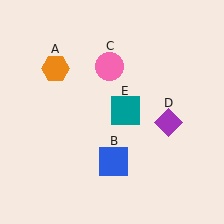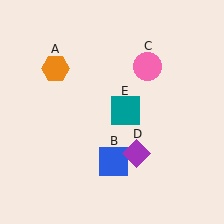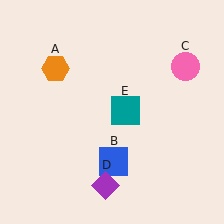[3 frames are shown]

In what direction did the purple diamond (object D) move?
The purple diamond (object D) moved down and to the left.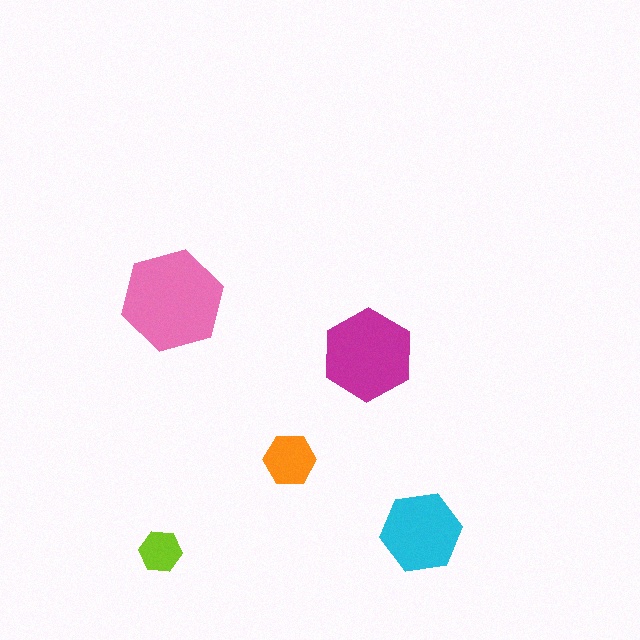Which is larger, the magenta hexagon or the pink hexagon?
The pink one.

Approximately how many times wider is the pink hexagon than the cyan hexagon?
About 1.5 times wider.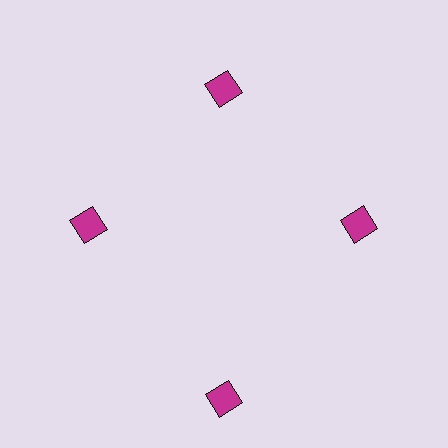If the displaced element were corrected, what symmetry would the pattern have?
It would have 4-fold rotational symmetry — the pattern would map onto itself every 90 degrees.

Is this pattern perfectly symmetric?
No. The 4 magenta squares are arranged in a ring, but one element near the 6 o'clock position is pushed outward from the center, breaking the 4-fold rotational symmetry.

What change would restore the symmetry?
The symmetry would be restored by moving it inward, back onto the ring so that all 4 squares sit at equal angles and equal distance from the center.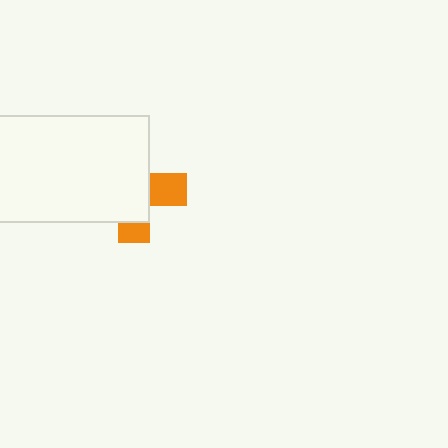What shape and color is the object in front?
The object in front is a white rectangle.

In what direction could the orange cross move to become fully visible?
The orange cross could move right. That would shift it out from behind the white rectangle entirely.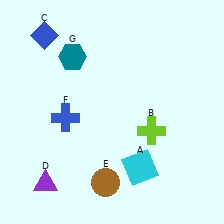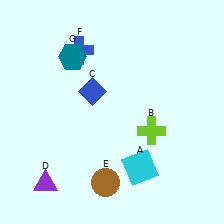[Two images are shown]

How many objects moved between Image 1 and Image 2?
2 objects moved between the two images.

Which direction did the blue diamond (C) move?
The blue diamond (C) moved down.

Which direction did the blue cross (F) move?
The blue cross (F) moved up.